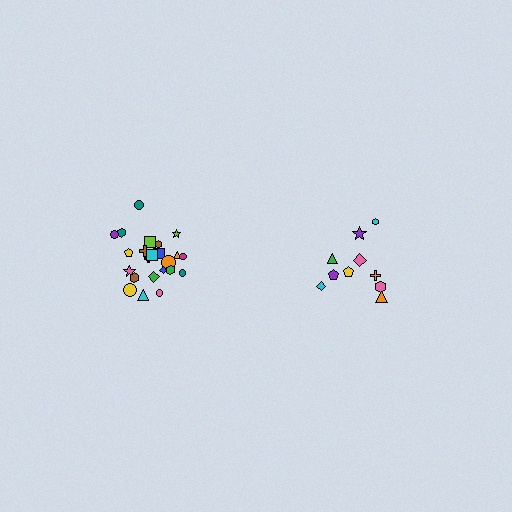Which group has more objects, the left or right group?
The left group.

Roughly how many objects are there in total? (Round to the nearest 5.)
Roughly 35 objects in total.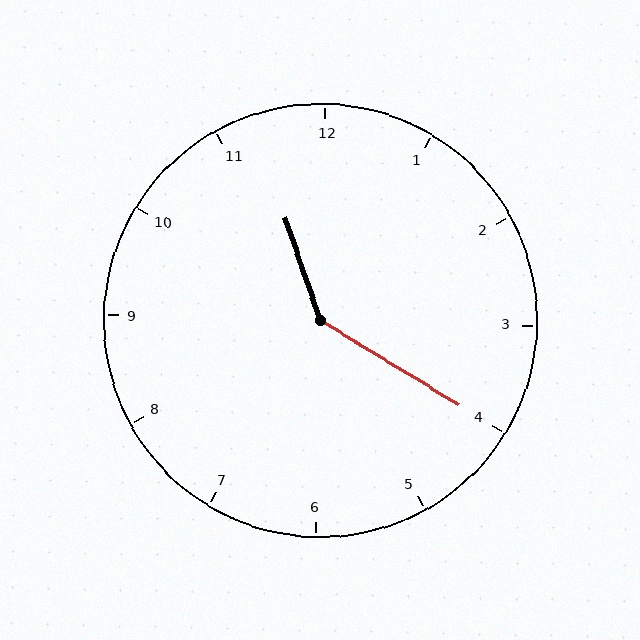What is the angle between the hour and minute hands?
Approximately 140 degrees.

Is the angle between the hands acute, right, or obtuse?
It is obtuse.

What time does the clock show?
11:20.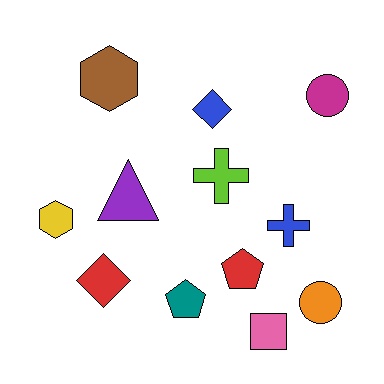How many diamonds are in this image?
There are 2 diamonds.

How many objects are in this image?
There are 12 objects.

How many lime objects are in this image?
There is 1 lime object.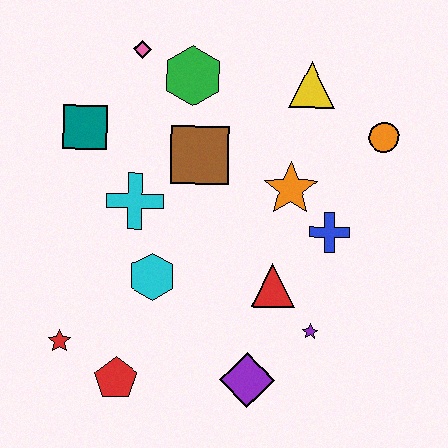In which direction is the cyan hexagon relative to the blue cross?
The cyan hexagon is to the left of the blue cross.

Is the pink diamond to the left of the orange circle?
Yes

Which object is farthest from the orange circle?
The red star is farthest from the orange circle.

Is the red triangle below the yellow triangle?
Yes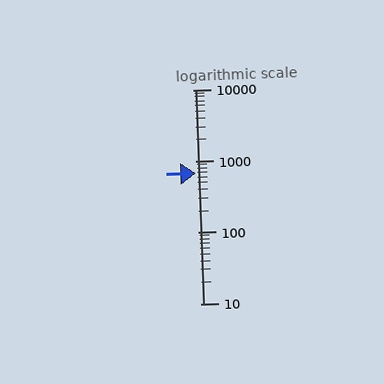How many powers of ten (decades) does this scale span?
The scale spans 3 decades, from 10 to 10000.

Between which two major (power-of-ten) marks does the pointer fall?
The pointer is between 100 and 1000.